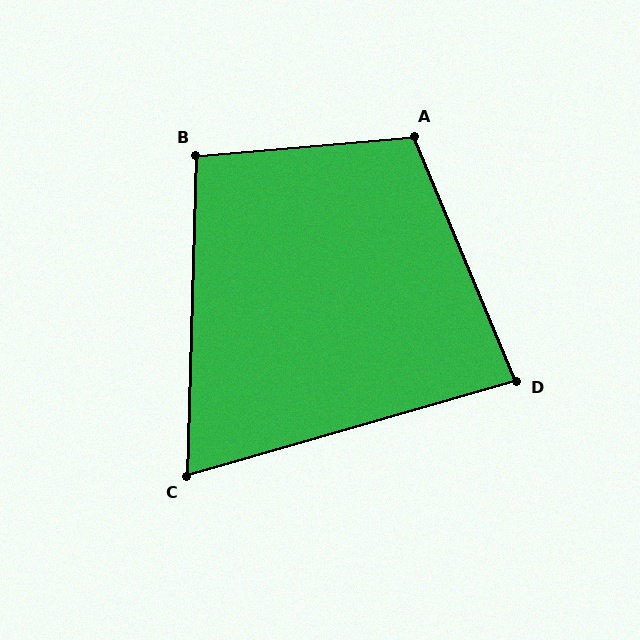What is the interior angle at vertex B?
Approximately 97 degrees (obtuse).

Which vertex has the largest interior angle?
A, at approximately 108 degrees.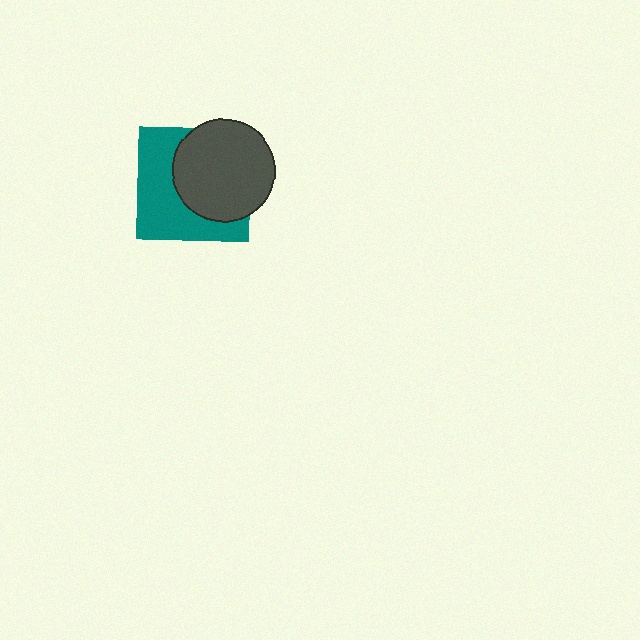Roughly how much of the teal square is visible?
About half of it is visible (roughly 49%).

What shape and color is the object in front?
The object in front is a dark gray circle.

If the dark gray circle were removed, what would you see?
You would see the complete teal square.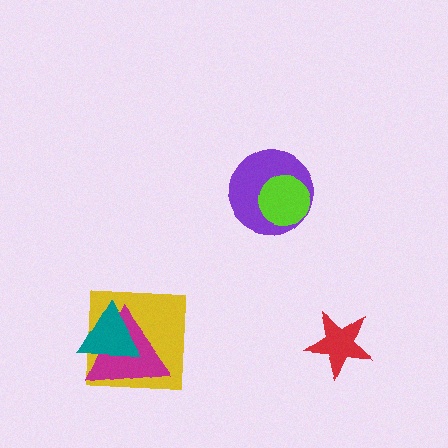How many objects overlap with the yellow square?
2 objects overlap with the yellow square.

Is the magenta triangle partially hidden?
Yes, it is partially covered by another shape.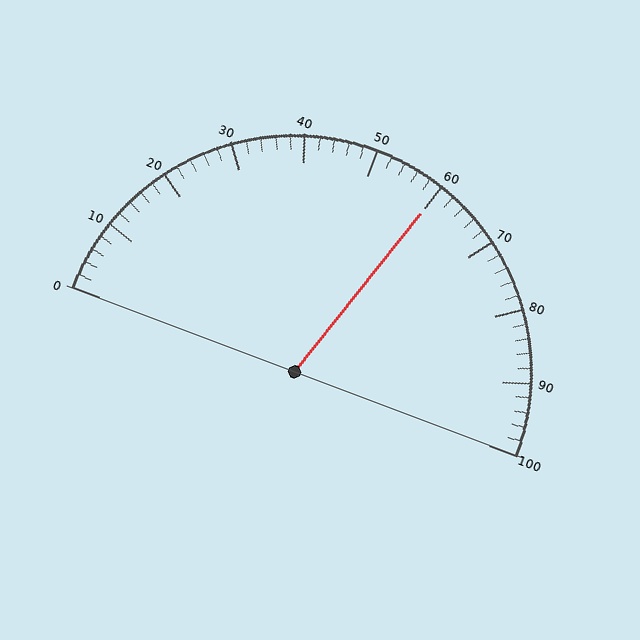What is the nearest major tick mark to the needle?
The nearest major tick mark is 60.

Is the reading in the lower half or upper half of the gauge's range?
The reading is in the upper half of the range (0 to 100).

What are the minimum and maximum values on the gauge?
The gauge ranges from 0 to 100.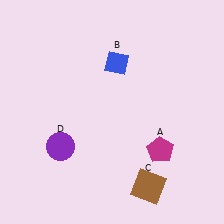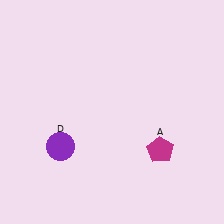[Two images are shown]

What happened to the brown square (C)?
The brown square (C) was removed in Image 2. It was in the bottom-right area of Image 1.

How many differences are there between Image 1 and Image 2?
There are 2 differences between the two images.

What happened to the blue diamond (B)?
The blue diamond (B) was removed in Image 2. It was in the top-right area of Image 1.